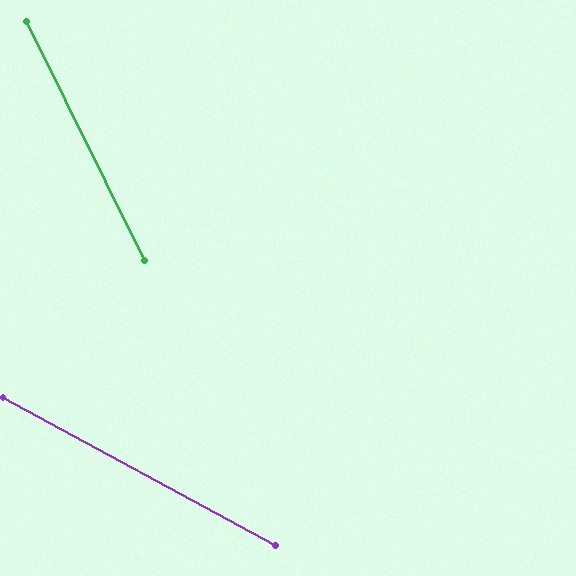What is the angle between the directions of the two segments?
Approximately 35 degrees.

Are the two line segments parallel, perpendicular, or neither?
Neither parallel nor perpendicular — they differ by about 35°.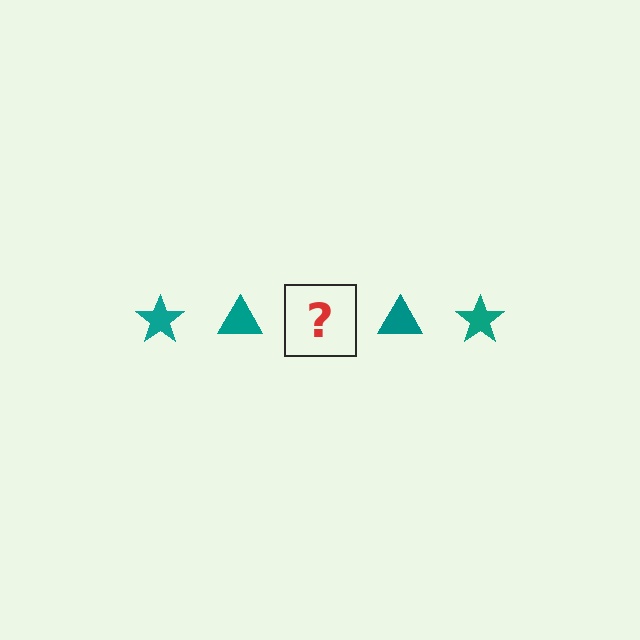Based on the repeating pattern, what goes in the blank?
The blank should be a teal star.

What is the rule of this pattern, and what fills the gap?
The rule is that the pattern cycles through star, triangle shapes in teal. The gap should be filled with a teal star.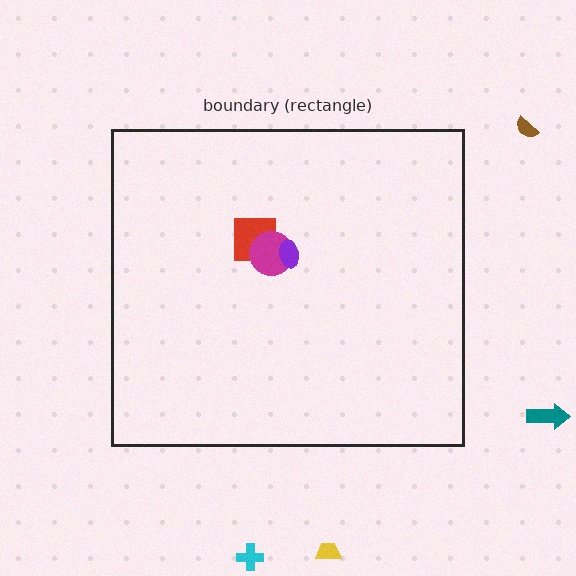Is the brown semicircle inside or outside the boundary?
Outside.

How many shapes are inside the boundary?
3 inside, 4 outside.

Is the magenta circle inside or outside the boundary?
Inside.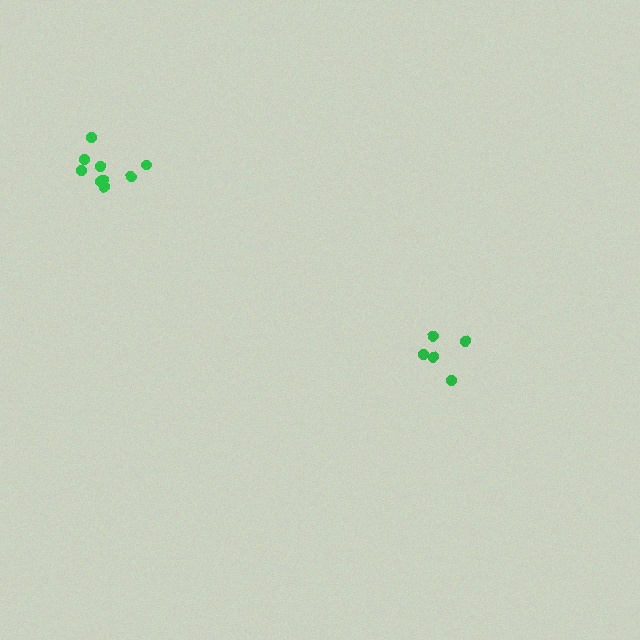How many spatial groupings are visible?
There are 2 spatial groupings.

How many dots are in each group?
Group 1: 5 dots, Group 2: 9 dots (14 total).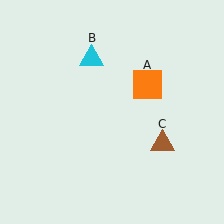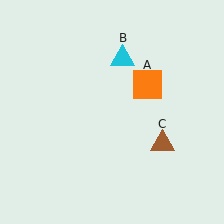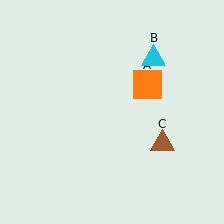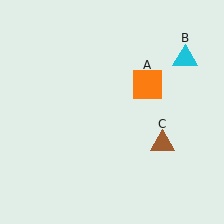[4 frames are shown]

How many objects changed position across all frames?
1 object changed position: cyan triangle (object B).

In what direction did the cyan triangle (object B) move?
The cyan triangle (object B) moved right.